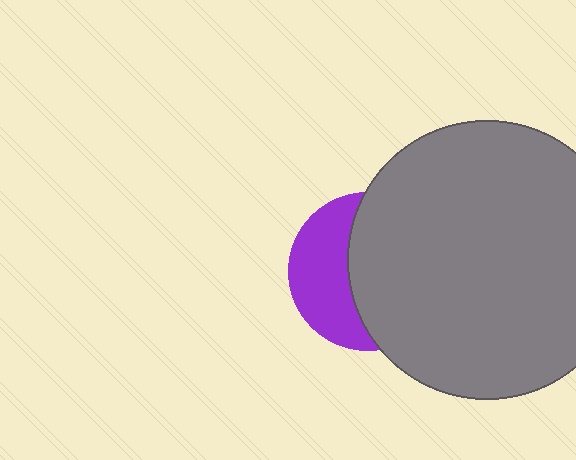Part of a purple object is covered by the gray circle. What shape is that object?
It is a circle.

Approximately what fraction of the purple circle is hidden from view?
Roughly 60% of the purple circle is hidden behind the gray circle.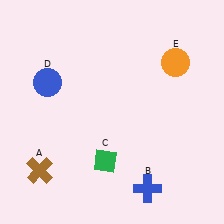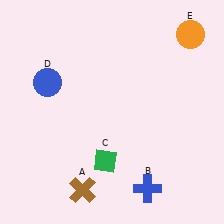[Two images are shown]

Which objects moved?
The objects that moved are: the brown cross (A), the orange circle (E).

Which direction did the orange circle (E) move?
The orange circle (E) moved up.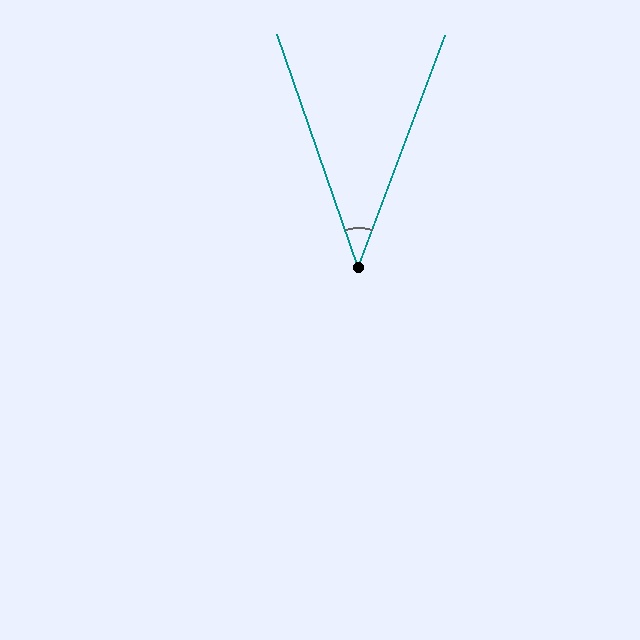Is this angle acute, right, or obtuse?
It is acute.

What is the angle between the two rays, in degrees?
Approximately 40 degrees.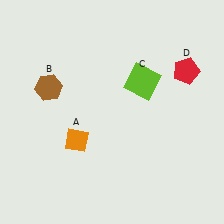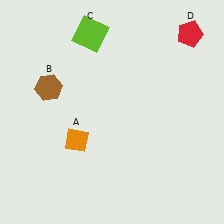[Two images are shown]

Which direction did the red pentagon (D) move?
The red pentagon (D) moved up.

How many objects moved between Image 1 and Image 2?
2 objects moved between the two images.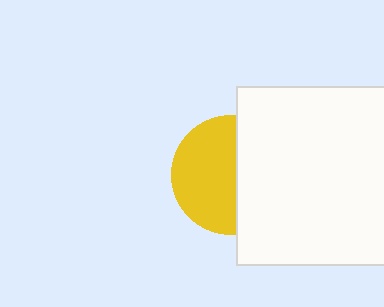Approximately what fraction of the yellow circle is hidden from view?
Roughly 46% of the yellow circle is hidden behind the white square.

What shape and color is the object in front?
The object in front is a white square.